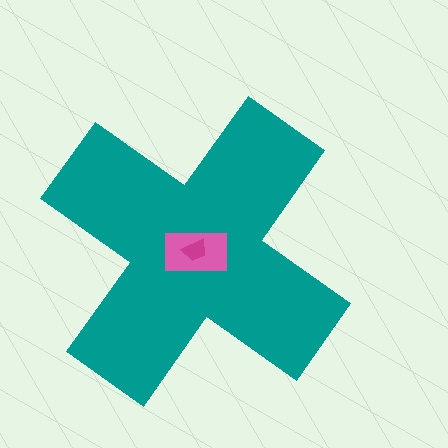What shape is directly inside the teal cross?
The pink rectangle.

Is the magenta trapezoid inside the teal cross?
Yes.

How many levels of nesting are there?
3.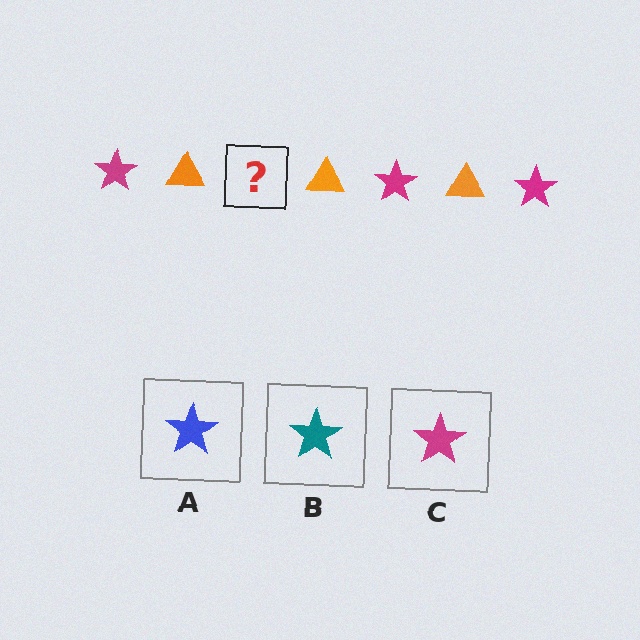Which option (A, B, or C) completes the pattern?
C.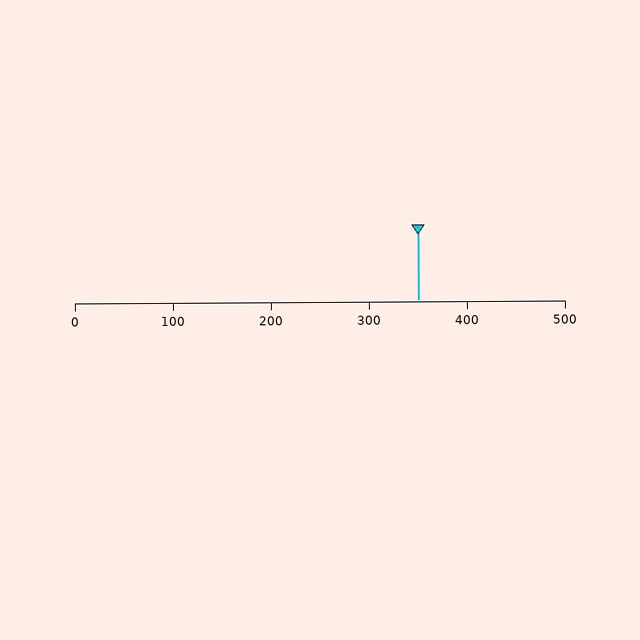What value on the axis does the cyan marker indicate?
The marker indicates approximately 350.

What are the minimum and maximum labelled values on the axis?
The axis runs from 0 to 500.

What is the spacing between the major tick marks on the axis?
The major ticks are spaced 100 apart.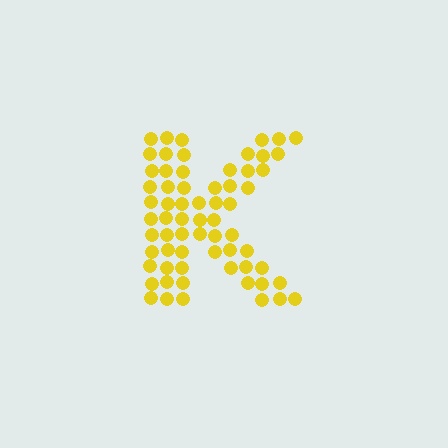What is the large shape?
The large shape is the letter K.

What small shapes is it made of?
It is made of small circles.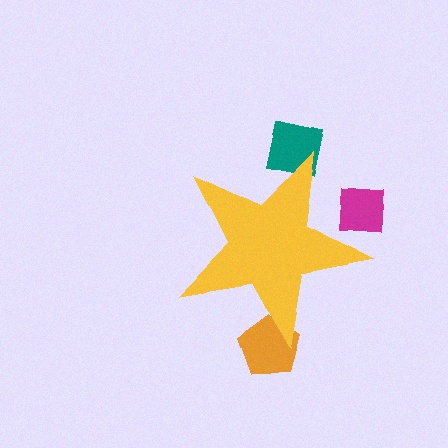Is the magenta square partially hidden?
Yes, the magenta square is partially hidden behind the yellow star.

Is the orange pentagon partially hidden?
Yes, the orange pentagon is partially hidden behind the yellow star.